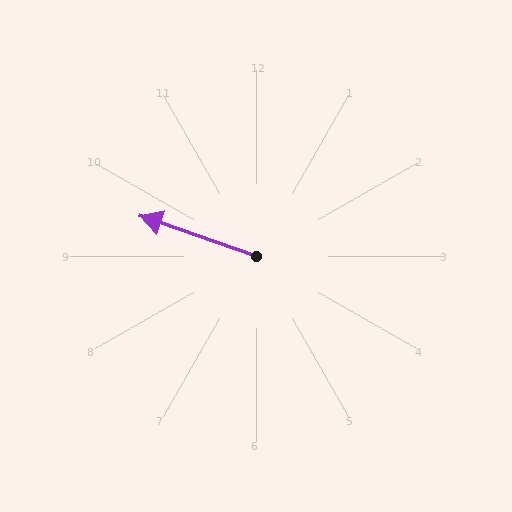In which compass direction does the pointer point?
West.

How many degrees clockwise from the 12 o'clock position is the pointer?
Approximately 289 degrees.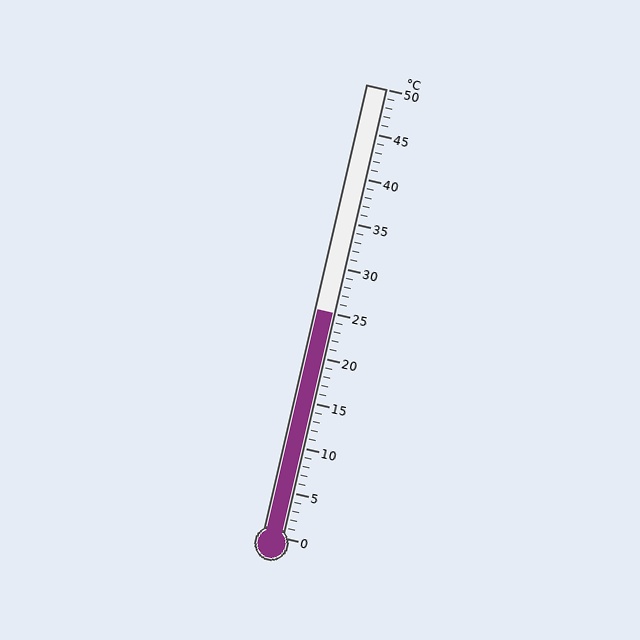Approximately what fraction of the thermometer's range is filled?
The thermometer is filled to approximately 50% of its range.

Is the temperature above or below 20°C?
The temperature is above 20°C.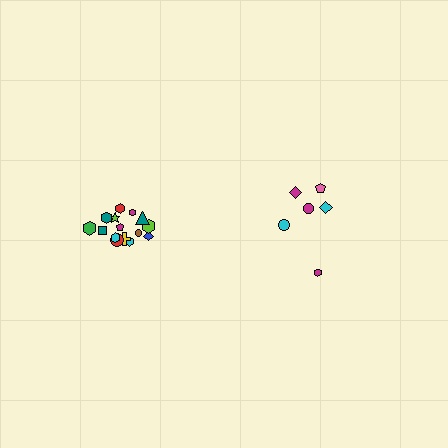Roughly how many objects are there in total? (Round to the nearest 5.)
Roughly 20 objects in total.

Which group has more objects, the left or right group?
The left group.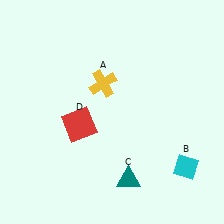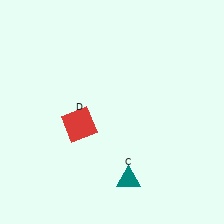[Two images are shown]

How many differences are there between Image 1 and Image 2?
There are 2 differences between the two images.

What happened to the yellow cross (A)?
The yellow cross (A) was removed in Image 2. It was in the top-left area of Image 1.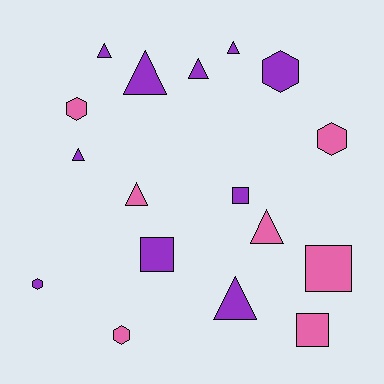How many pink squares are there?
There are 2 pink squares.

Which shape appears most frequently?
Triangle, with 8 objects.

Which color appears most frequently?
Purple, with 10 objects.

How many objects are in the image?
There are 17 objects.